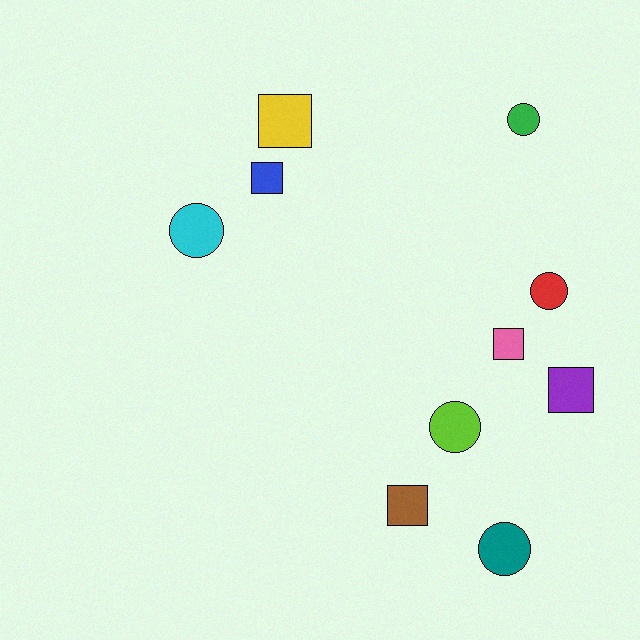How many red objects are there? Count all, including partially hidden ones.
There is 1 red object.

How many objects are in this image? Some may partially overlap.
There are 10 objects.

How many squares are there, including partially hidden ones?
There are 5 squares.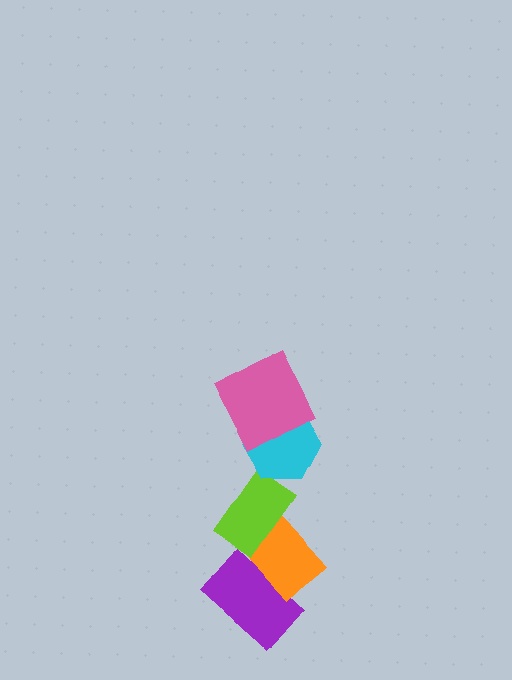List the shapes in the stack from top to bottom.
From top to bottom: the pink square, the cyan hexagon, the lime rectangle, the orange rectangle, the purple rectangle.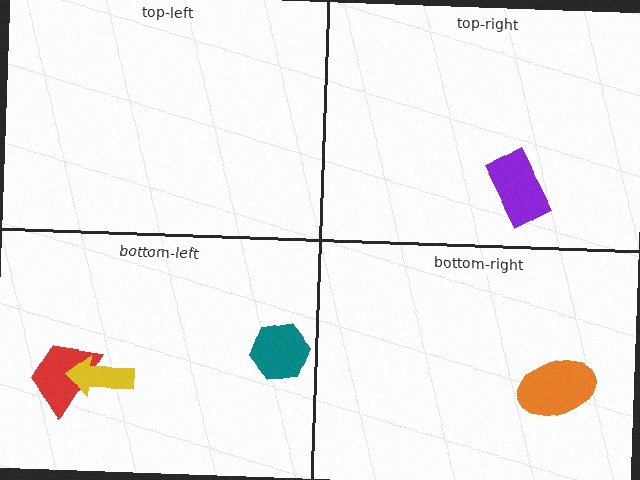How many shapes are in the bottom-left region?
3.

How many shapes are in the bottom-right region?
1.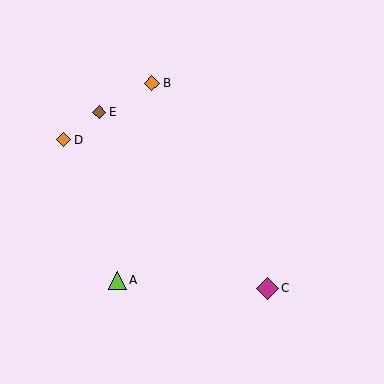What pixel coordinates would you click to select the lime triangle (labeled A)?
Click at (117, 280) to select the lime triangle A.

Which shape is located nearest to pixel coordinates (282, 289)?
The magenta diamond (labeled C) at (267, 288) is nearest to that location.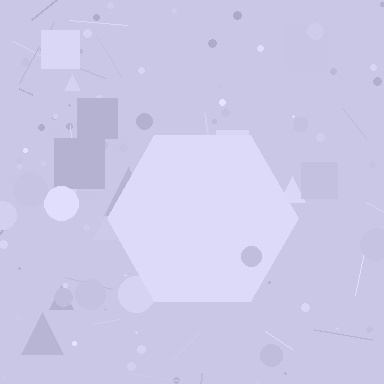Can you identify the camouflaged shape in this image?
The camouflaged shape is a hexagon.